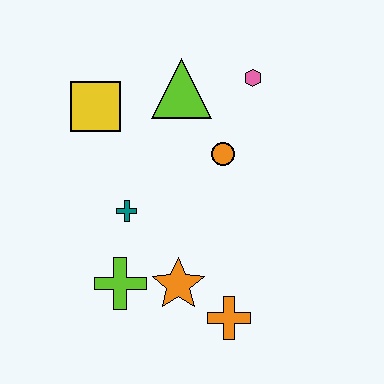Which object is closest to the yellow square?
The lime triangle is closest to the yellow square.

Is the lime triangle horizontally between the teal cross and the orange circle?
Yes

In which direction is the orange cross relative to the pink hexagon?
The orange cross is below the pink hexagon.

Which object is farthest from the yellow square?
The orange cross is farthest from the yellow square.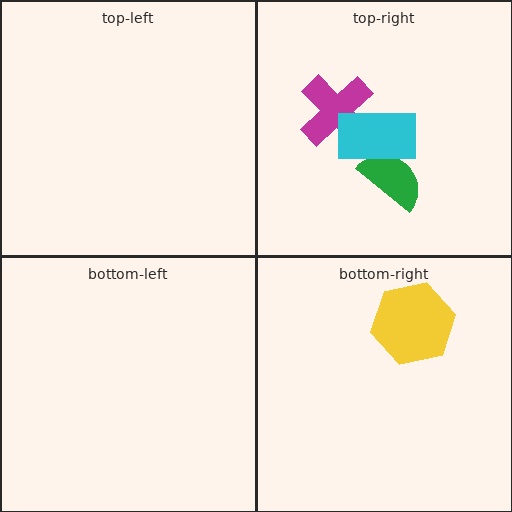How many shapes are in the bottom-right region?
1.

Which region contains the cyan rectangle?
The top-right region.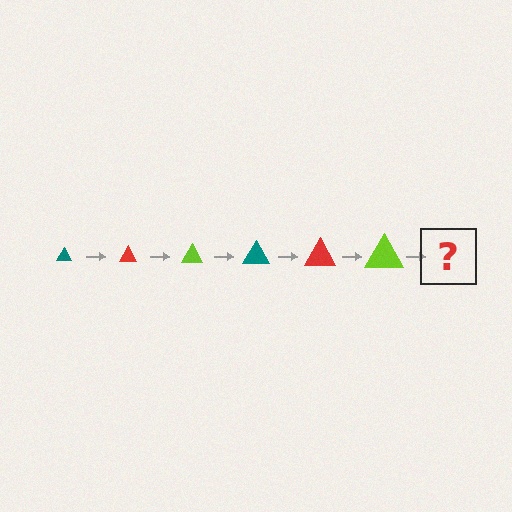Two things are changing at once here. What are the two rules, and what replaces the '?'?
The two rules are that the triangle grows larger each step and the color cycles through teal, red, and lime. The '?' should be a teal triangle, larger than the previous one.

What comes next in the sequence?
The next element should be a teal triangle, larger than the previous one.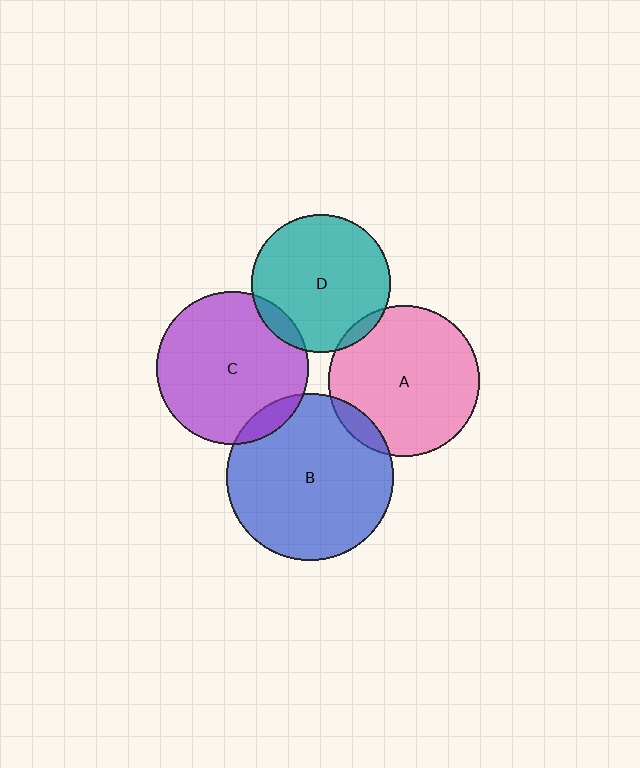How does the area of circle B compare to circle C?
Approximately 1.2 times.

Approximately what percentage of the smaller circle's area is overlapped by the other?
Approximately 10%.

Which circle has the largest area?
Circle B (blue).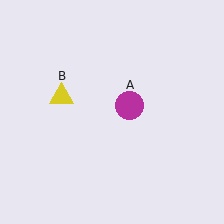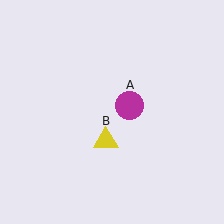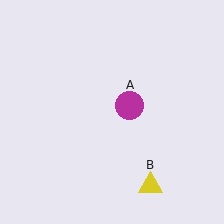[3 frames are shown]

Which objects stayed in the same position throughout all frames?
Magenta circle (object A) remained stationary.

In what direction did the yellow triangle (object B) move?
The yellow triangle (object B) moved down and to the right.